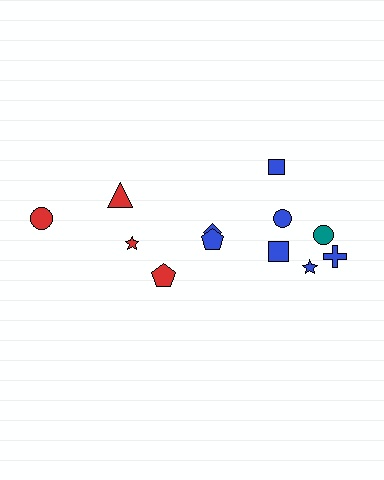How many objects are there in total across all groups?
There are 12 objects.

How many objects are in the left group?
There are 4 objects.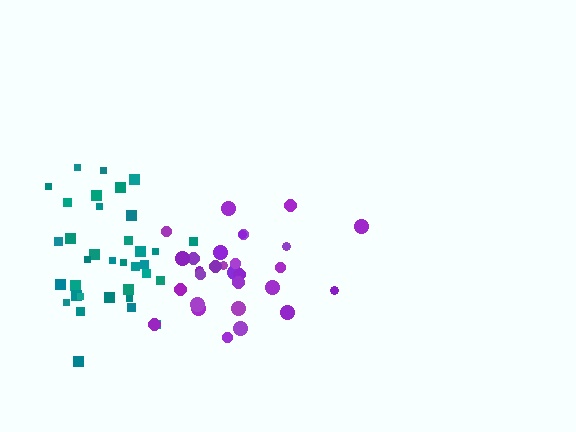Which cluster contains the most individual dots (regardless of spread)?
Teal (35).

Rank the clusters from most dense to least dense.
purple, teal.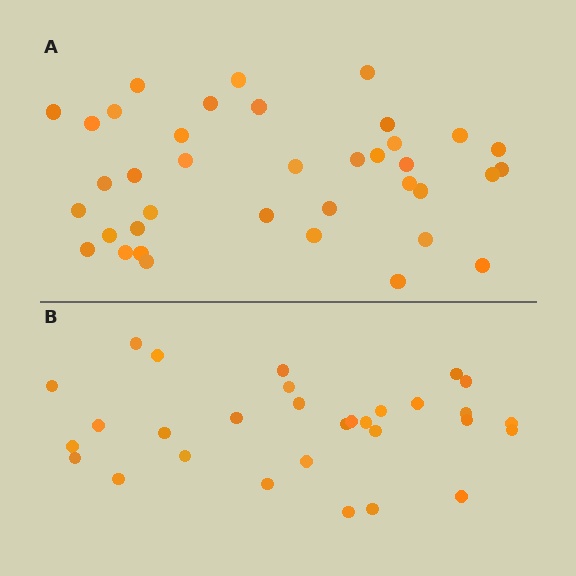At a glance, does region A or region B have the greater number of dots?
Region A (the top region) has more dots.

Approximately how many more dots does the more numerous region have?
Region A has roughly 8 or so more dots than region B.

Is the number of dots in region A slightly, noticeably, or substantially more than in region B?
Region A has noticeably more, but not dramatically so. The ratio is roughly 1.3 to 1.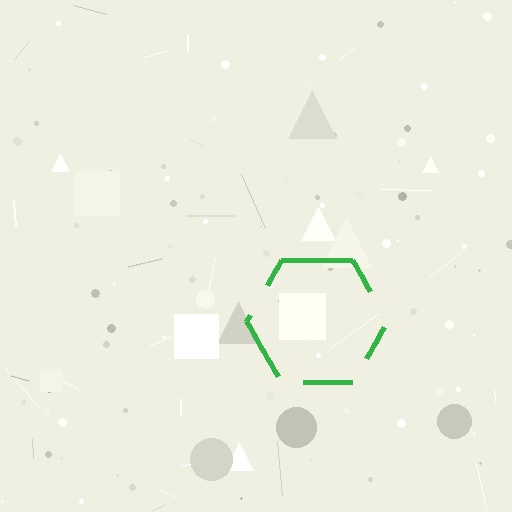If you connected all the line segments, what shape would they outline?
They would outline a hexagon.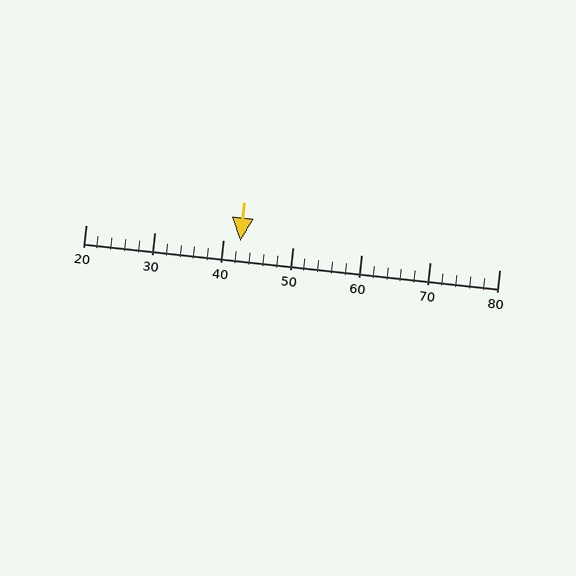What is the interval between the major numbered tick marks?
The major tick marks are spaced 10 units apart.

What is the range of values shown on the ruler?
The ruler shows values from 20 to 80.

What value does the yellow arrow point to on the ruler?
The yellow arrow points to approximately 42.